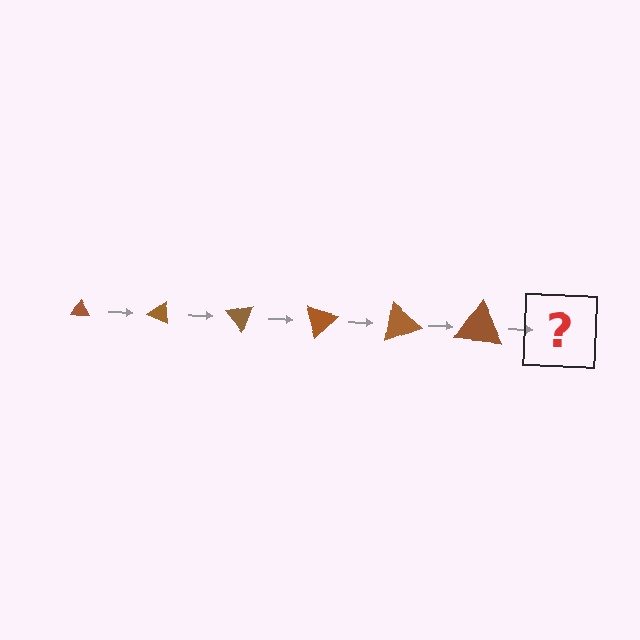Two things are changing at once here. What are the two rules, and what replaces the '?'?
The two rules are that the triangle grows larger each step and it rotates 25 degrees each step. The '?' should be a triangle, larger than the previous one and rotated 150 degrees from the start.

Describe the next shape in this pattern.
It should be a triangle, larger than the previous one and rotated 150 degrees from the start.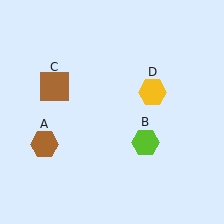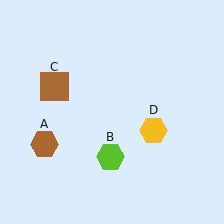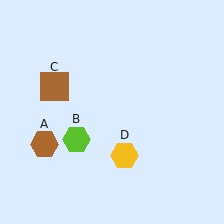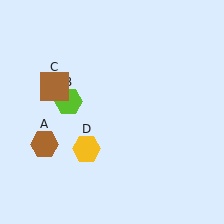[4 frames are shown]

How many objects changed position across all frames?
2 objects changed position: lime hexagon (object B), yellow hexagon (object D).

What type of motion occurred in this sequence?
The lime hexagon (object B), yellow hexagon (object D) rotated clockwise around the center of the scene.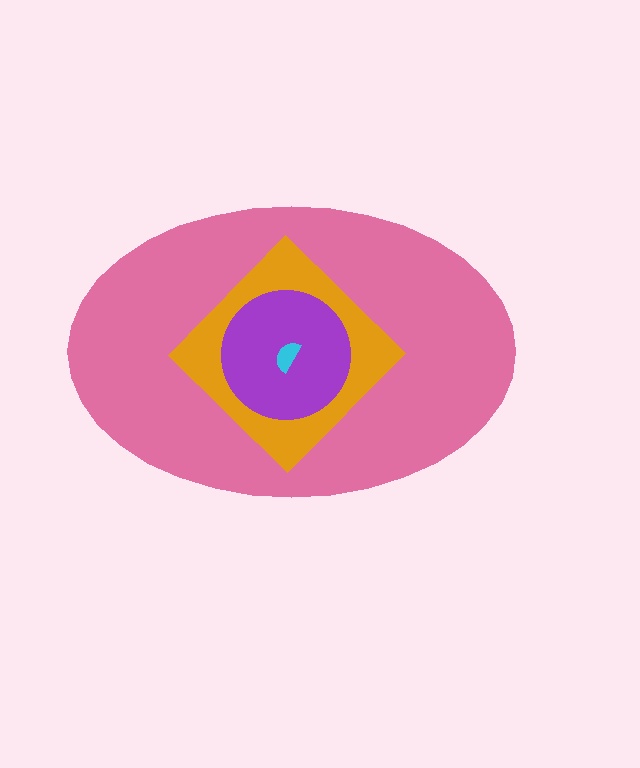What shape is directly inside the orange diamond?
The purple circle.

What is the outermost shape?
The pink ellipse.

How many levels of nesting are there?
4.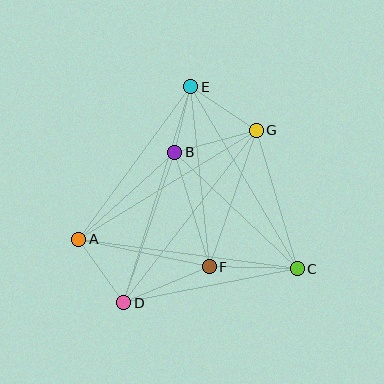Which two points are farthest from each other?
Points D and E are farthest from each other.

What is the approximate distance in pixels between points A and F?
The distance between A and F is approximately 133 pixels.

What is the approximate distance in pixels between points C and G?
The distance between C and G is approximately 144 pixels.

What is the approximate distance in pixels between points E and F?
The distance between E and F is approximately 181 pixels.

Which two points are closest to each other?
Points B and E are closest to each other.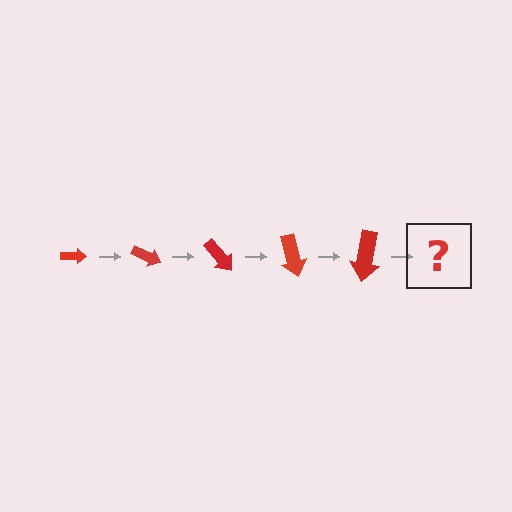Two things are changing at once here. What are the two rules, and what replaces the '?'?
The two rules are that the arrow grows larger each step and it rotates 25 degrees each step. The '?' should be an arrow, larger than the previous one and rotated 125 degrees from the start.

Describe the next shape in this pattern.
It should be an arrow, larger than the previous one and rotated 125 degrees from the start.